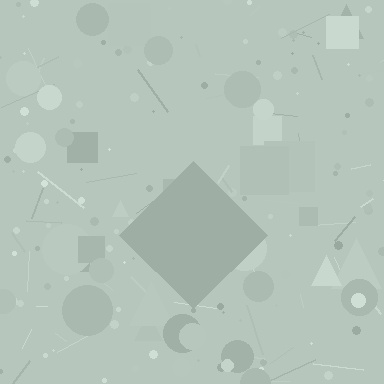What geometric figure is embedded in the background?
A diamond is embedded in the background.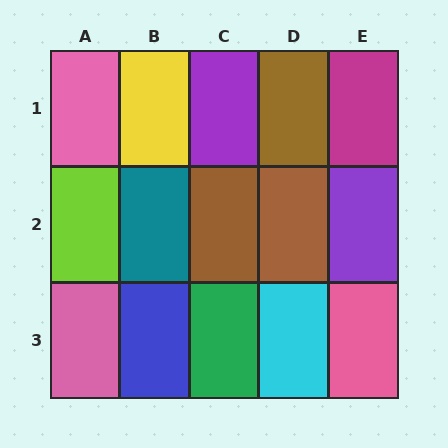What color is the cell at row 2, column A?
Lime.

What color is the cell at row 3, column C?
Green.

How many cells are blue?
1 cell is blue.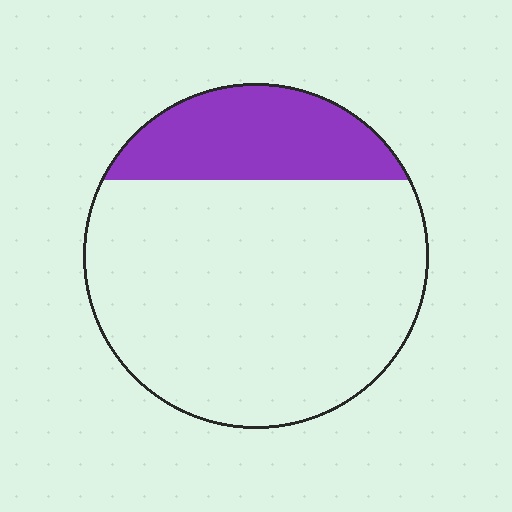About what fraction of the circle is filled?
About one quarter (1/4).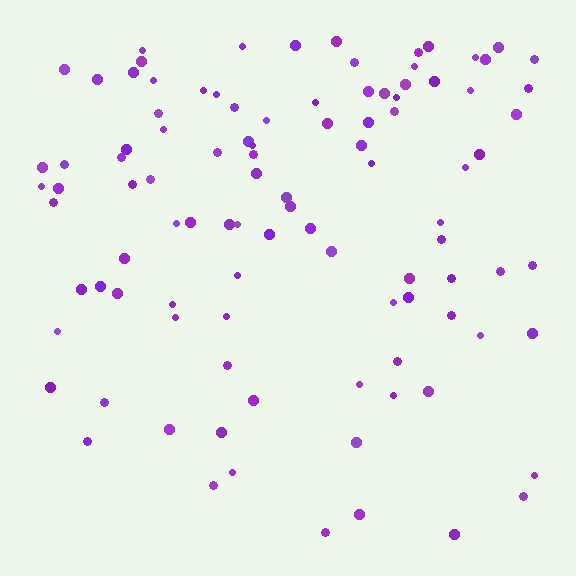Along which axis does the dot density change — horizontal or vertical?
Vertical.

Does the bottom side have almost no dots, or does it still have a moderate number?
Still a moderate number, just noticeably fewer than the top.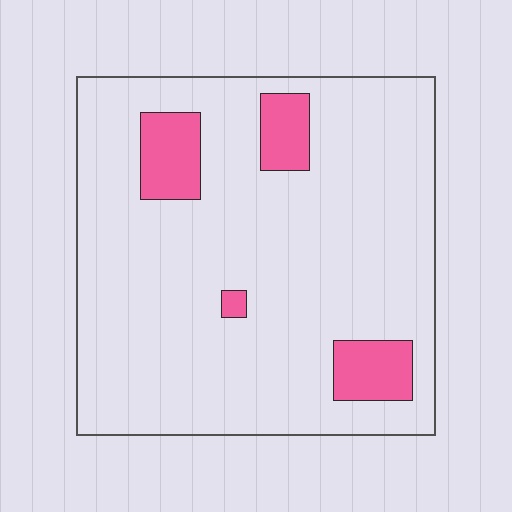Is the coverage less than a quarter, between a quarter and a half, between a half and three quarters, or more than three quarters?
Less than a quarter.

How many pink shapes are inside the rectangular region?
4.